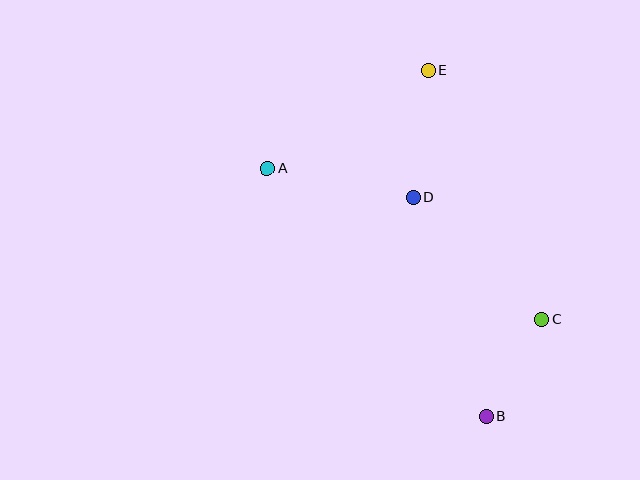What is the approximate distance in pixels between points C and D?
The distance between C and D is approximately 177 pixels.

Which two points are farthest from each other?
Points B and E are farthest from each other.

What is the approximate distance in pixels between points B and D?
The distance between B and D is approximately 231 pixels.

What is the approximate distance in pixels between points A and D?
The distance between A and D is approximately 149 pixels.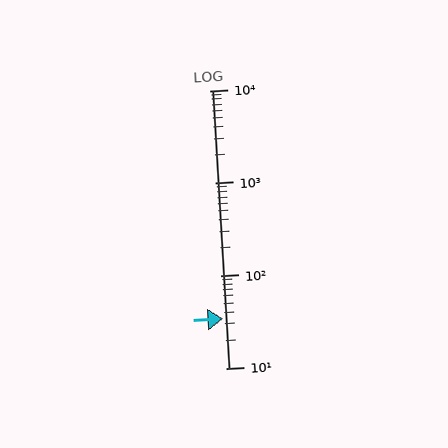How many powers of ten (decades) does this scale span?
The scale spans 3 decades, from 10 to 10000.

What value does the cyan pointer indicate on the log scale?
The pointer indicates approximately 34.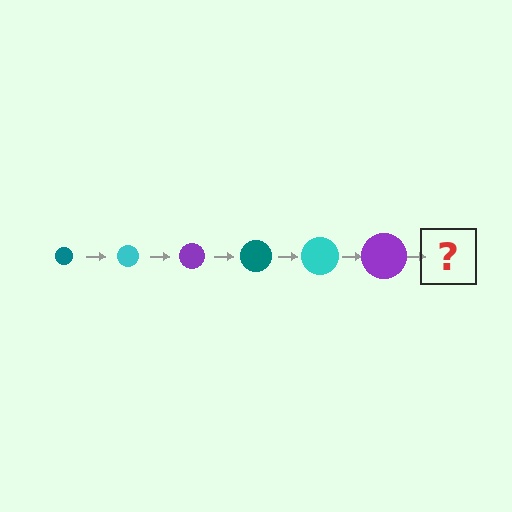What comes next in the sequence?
The next element should be a teal circle, larger than the previous one.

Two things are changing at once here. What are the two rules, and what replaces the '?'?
The two rules are that the circle grows larger each step and the color cycles through teal, cyan, and purple. The '?' should be a teal circle, larger than the previous one.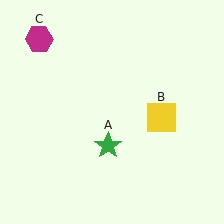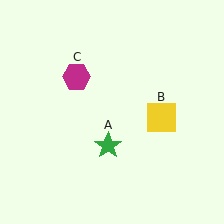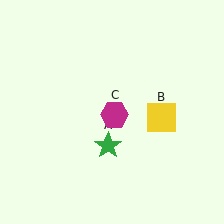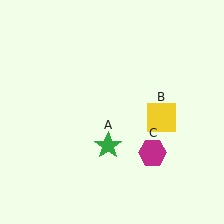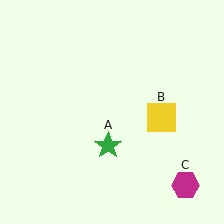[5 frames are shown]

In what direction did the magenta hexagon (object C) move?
The magenta hexagon (object C) moved down and to the right.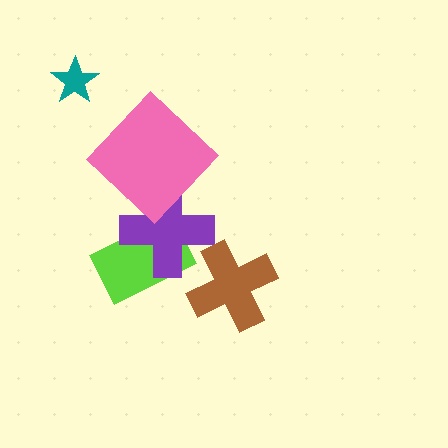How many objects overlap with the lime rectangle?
1 object overlaps with the lime rectangle.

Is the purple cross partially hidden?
Yes, it is partially covered by another shape.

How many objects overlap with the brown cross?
0 objects overlap with the brown cross.